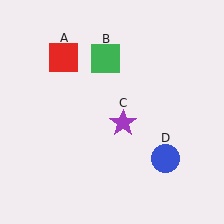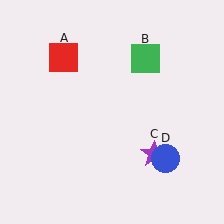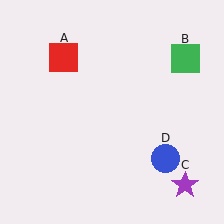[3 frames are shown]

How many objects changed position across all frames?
2 objects changed position: green square (object B), purple star (object C).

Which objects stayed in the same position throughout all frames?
Red square (object A) and blue circle (object D) remained stationary.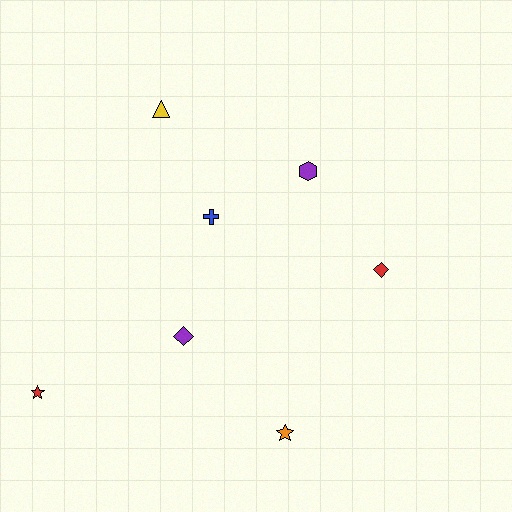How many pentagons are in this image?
There are no pentagons.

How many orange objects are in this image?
There is 1 orange object.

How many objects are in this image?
There are 7 objects.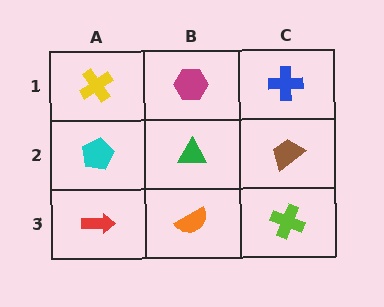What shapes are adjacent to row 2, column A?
A yellow cross (row 1, column A), a red arrow (row 3, column A), a green triangle (row 2, column B).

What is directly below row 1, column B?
A green triangle.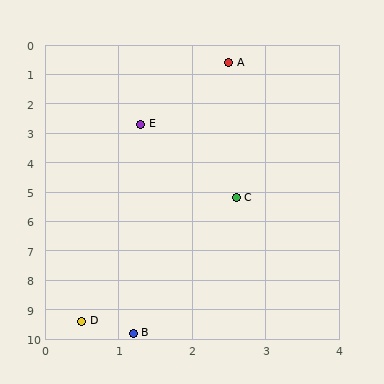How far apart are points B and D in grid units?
Points B and D are about 0.8 grid units apart.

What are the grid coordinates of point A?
Point A is at approximately (2.5, 0.6).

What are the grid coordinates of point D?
Point D is at approximately (0.5, 9.4).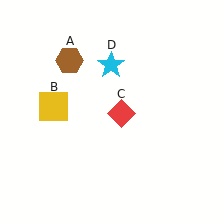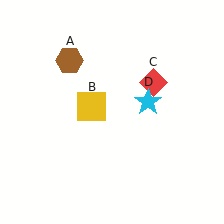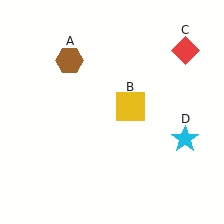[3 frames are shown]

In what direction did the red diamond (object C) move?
The red diamond (object C) moved up and to the right.